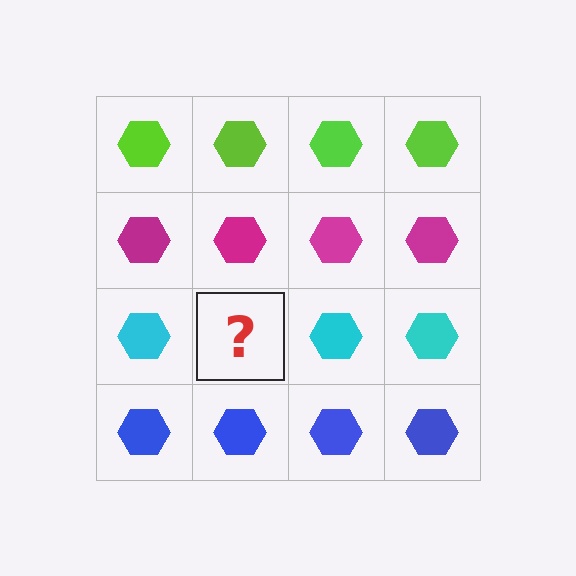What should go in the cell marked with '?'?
The missing cell should contain a cyan hexagon.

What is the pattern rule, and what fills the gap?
The rule is that each row has a consistent color. The gap should be filled with a cyan hexagon.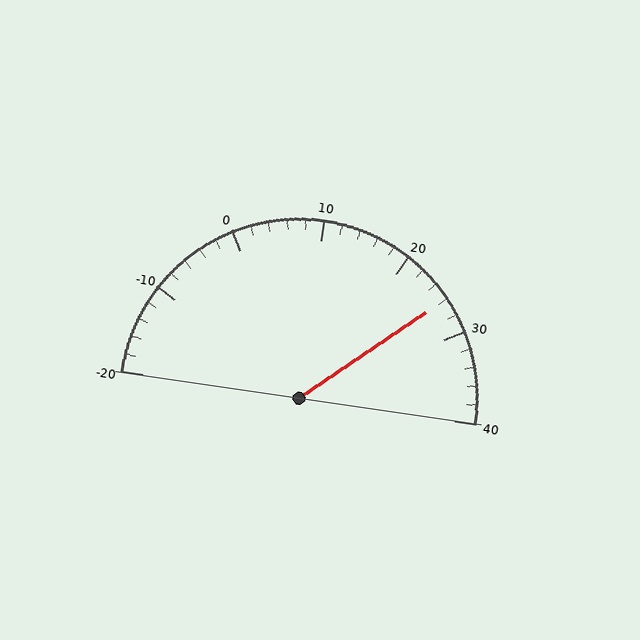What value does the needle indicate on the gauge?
The needle indicates approximately 26.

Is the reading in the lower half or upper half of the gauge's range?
The reading is in the upper half of the range (-20 to 40).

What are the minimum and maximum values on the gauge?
The gauge ranges from -20 to 40.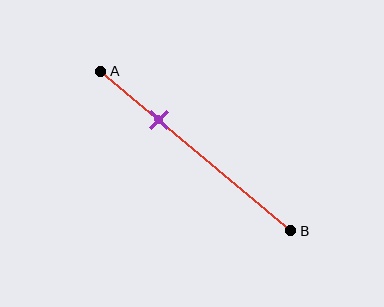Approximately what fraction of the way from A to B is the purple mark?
The purple mark is approximately 30% of the way from A to B.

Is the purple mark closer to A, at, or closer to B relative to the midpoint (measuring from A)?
The purple mark is closer to point A than the midpoint of segment AB.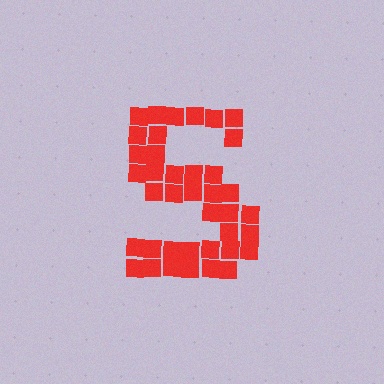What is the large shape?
The large shape is the letter S.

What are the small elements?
The small elements are squares.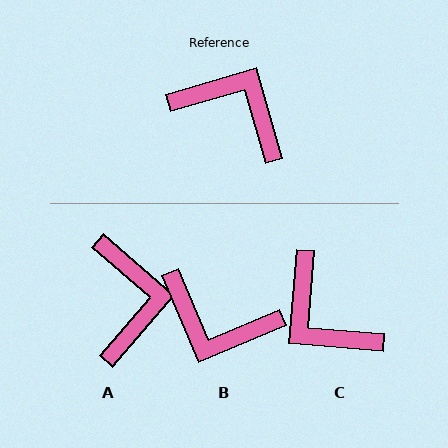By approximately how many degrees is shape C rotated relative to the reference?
Approximately 159 degrees counter-clockwise.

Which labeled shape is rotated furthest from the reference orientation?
B, about 173 degrees away.